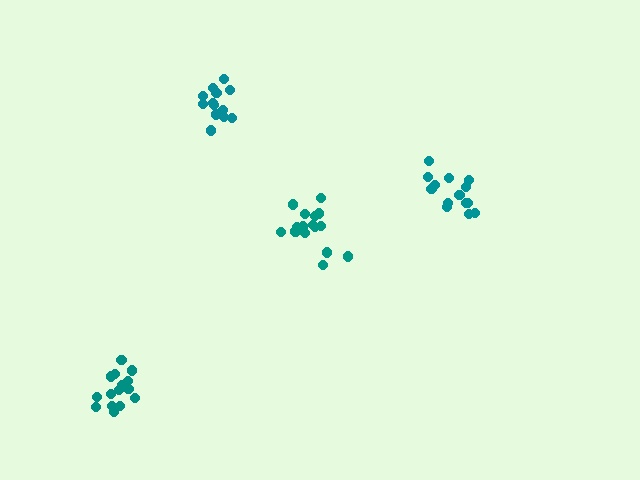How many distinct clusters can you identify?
There are 4 distinct clusters.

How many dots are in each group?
Group 1: 13 dots, Group 2: 14 dots, Group 3: 16 dots, Group 4: 16 dots (59 total).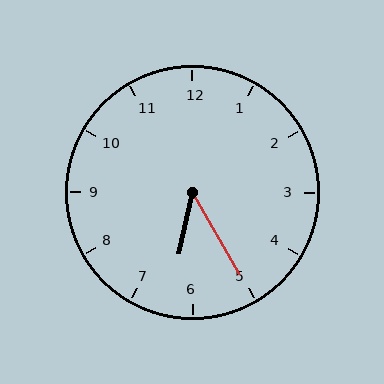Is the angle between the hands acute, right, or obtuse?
It is acute.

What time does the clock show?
6:25.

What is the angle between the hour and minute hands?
Approximately 42 degrees.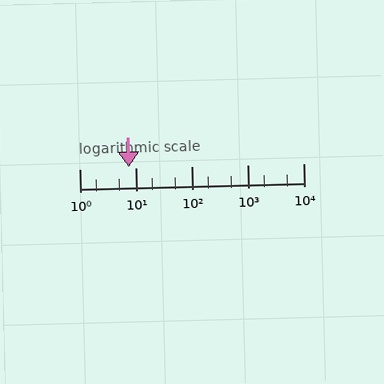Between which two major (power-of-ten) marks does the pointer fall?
The pointer is between 1 and 10.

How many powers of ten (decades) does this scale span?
The scale spans 4 decades, from 1 to 10000.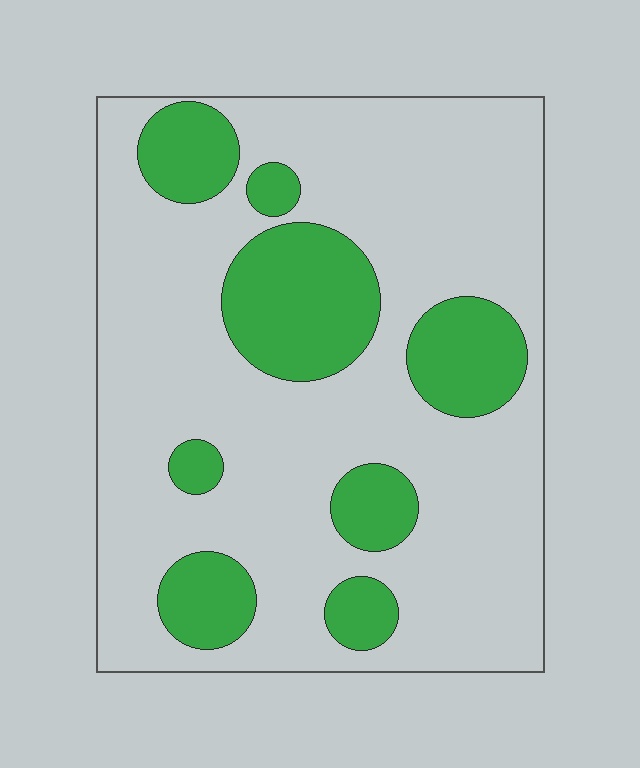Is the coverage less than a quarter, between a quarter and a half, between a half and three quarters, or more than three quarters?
Less than a quarter.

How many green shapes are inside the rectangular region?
8.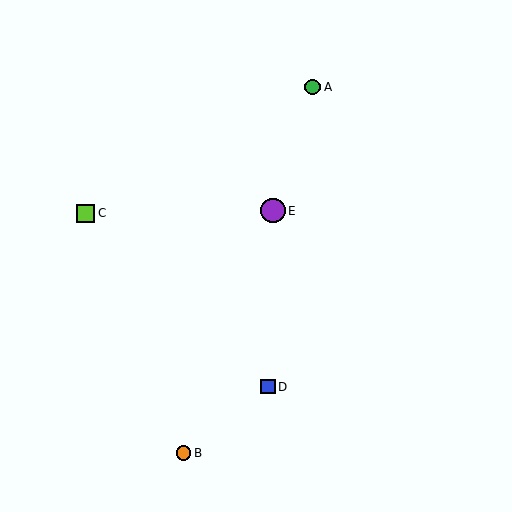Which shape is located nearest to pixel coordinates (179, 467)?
The orange circle (labeled B) at (184, 453) is nearest to that location.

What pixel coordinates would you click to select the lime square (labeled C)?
Click at (86, 213) to select the lime square C.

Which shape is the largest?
The purple circle (labeled E) is the largest.